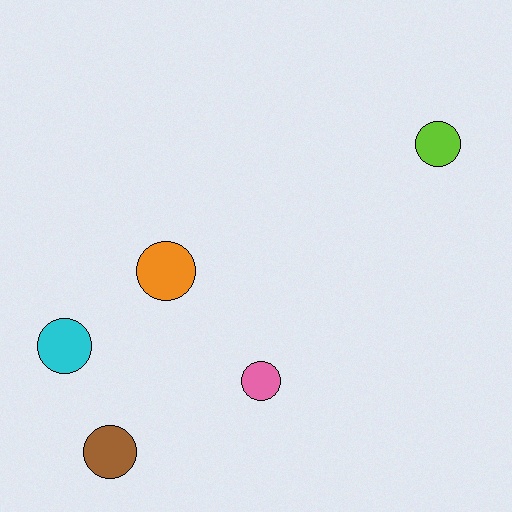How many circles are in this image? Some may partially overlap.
There are 5 circles.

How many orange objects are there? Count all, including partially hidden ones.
There is 1 orange object.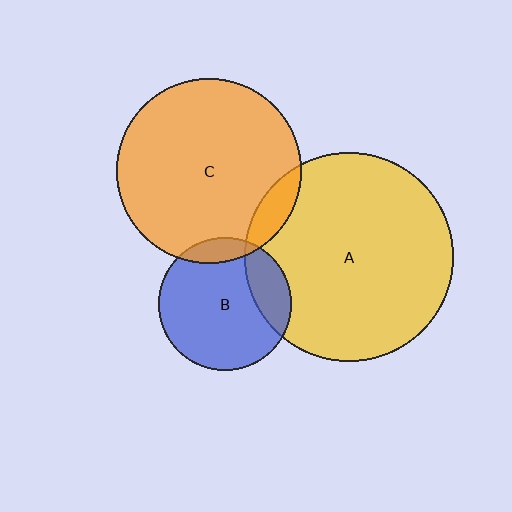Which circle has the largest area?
Circle A (yellow).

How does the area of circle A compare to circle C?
Approximately 1.3 times.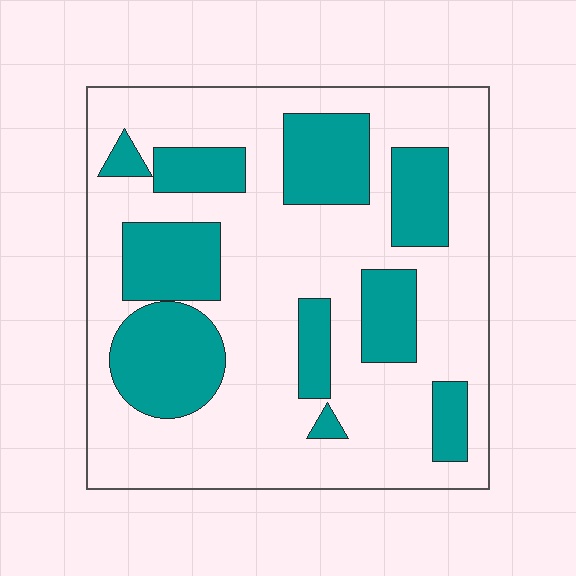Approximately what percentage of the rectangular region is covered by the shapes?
Approximately 30%.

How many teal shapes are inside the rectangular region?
10.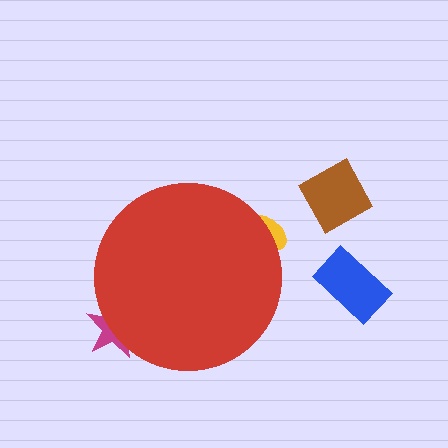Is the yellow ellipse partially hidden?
Yes, the yellow ellipse is partially hidden behind the red circle.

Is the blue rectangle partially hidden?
No, the blue rectangle is fully visible.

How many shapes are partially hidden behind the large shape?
2 shapes are partially hidden.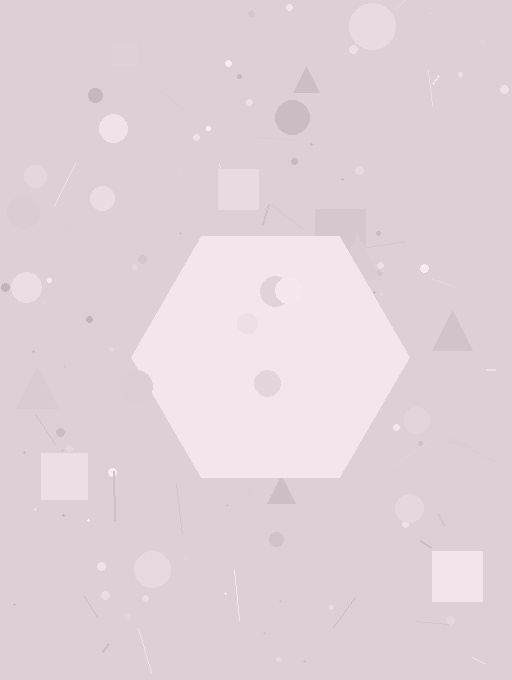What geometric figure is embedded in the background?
A hexagon is embedded in the background.